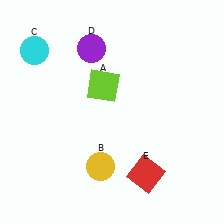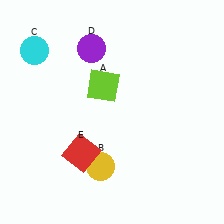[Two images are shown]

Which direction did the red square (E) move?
The red square (E) moved left.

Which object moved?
The red square (E) moved left.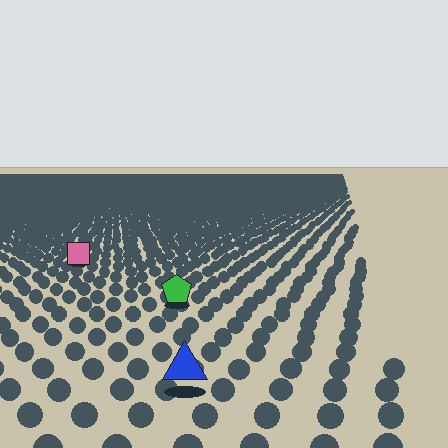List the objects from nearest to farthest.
From nearest to farthest: the blue triangle, the green pentagon, the pink square.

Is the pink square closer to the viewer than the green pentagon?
No. The green pentagon is closer — you can tell from the texture gradient: the ground texture is coarser near it.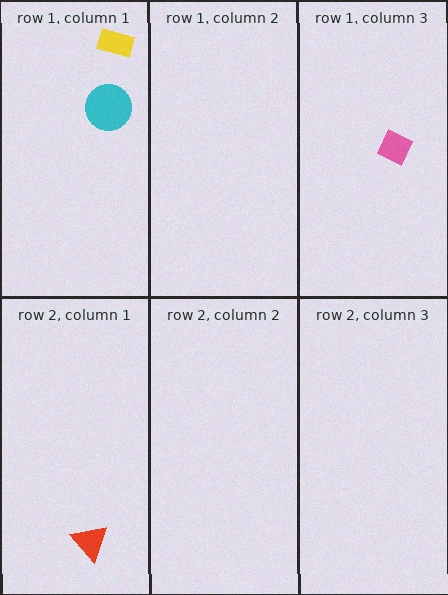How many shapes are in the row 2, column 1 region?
1.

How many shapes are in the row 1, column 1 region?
2.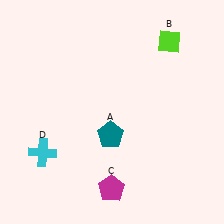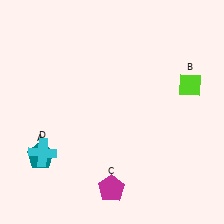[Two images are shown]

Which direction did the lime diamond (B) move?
The lime diamond (B) moved down.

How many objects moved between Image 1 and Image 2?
2 objects moved between the two images.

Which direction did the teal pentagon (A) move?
The teal pentagon (A) moved left.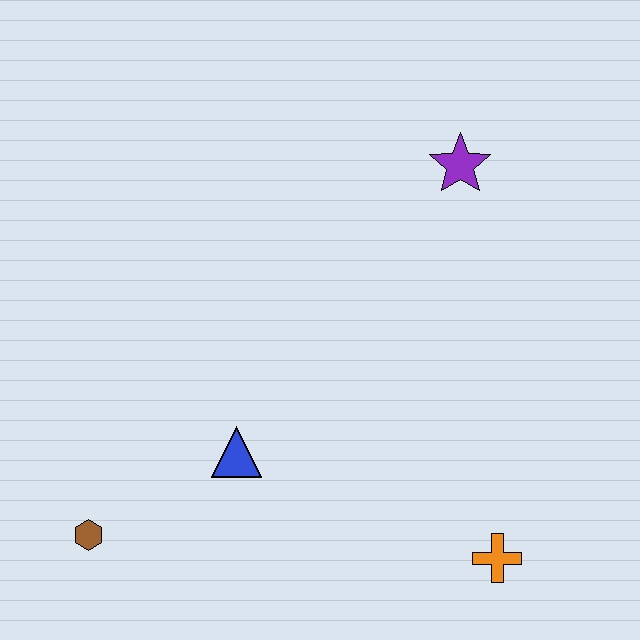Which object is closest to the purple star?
The blue triangle is closest to the purple star.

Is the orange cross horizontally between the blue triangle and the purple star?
No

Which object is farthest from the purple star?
The brown hexagon is farthest from the purple star.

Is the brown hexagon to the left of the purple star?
Yes